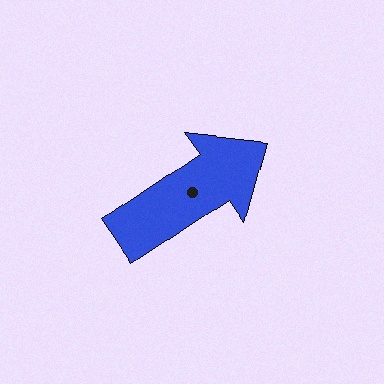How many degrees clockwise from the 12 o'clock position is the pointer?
Approximately 56 degrees.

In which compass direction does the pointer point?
Northeast.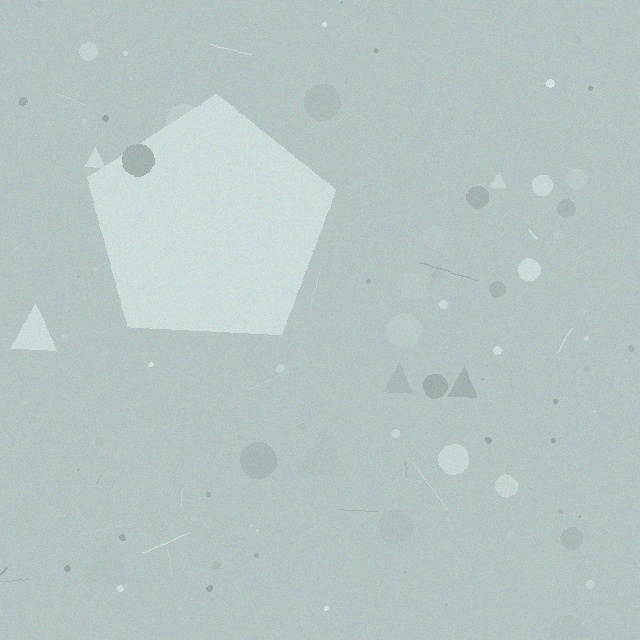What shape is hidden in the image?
A pentagon is hidden in the image.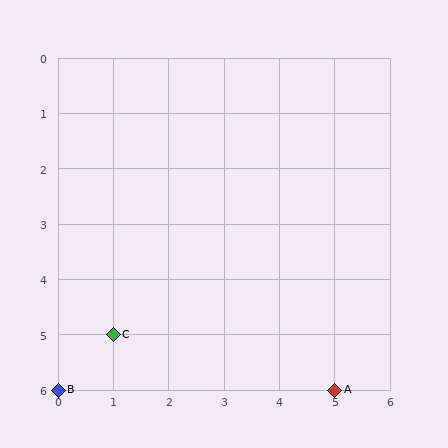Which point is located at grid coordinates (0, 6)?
Point B is at (0, 6).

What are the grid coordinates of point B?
Point B is at grid coordinates (0, 6).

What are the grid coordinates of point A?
Point A is at grid coordinates (5, 6).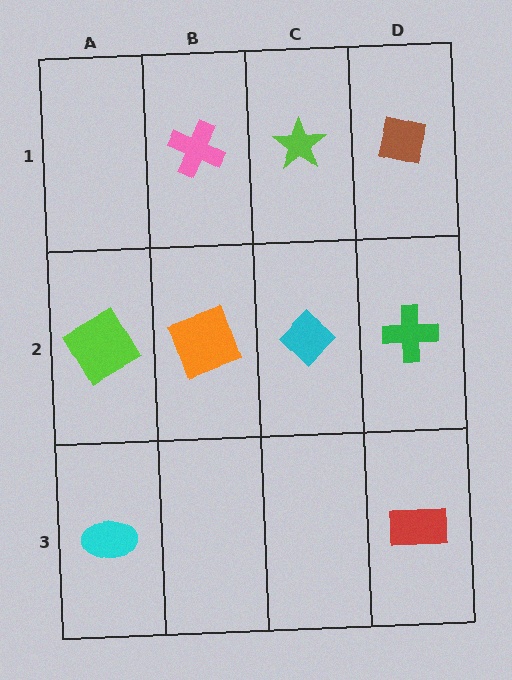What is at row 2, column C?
A cyan diamond.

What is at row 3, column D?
A red rectangle.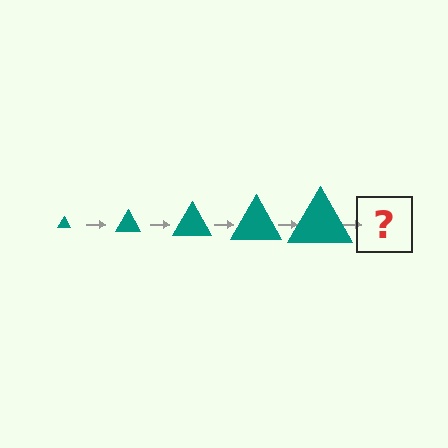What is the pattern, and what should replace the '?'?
The pattern is that the triangle gets progressively larger each step. The '?' should be a teal triangle, larger than the previous one.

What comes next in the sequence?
The next element should be a teal triangle, larger than the previous one.